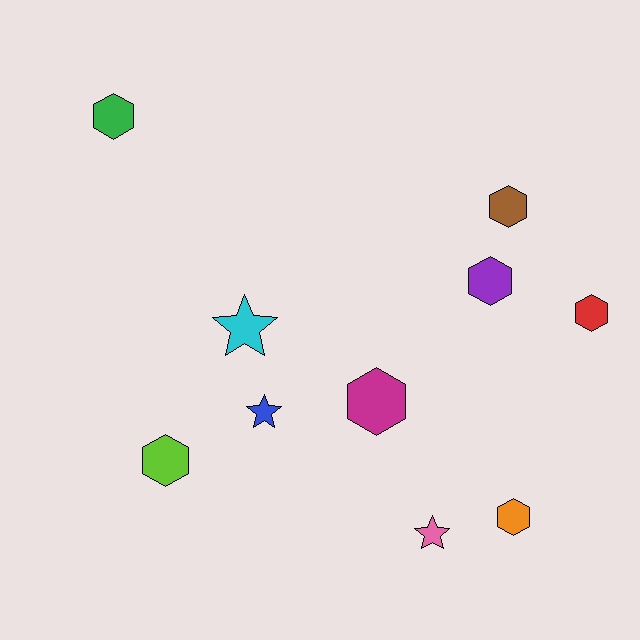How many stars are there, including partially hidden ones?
There are 3 stars.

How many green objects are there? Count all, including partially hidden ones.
There is 1 green object.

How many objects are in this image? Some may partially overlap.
There are 10 objects.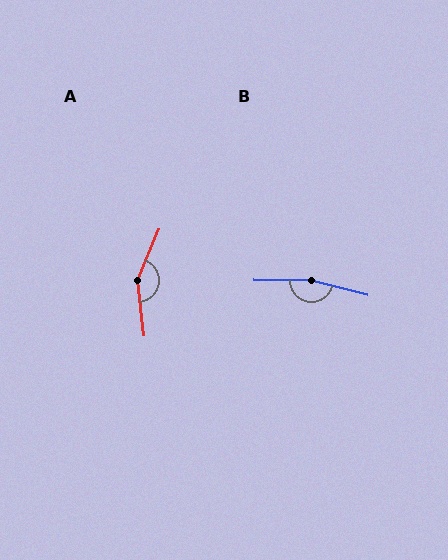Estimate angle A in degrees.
Approximately 151 degrees.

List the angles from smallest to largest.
A (151°), B (167°).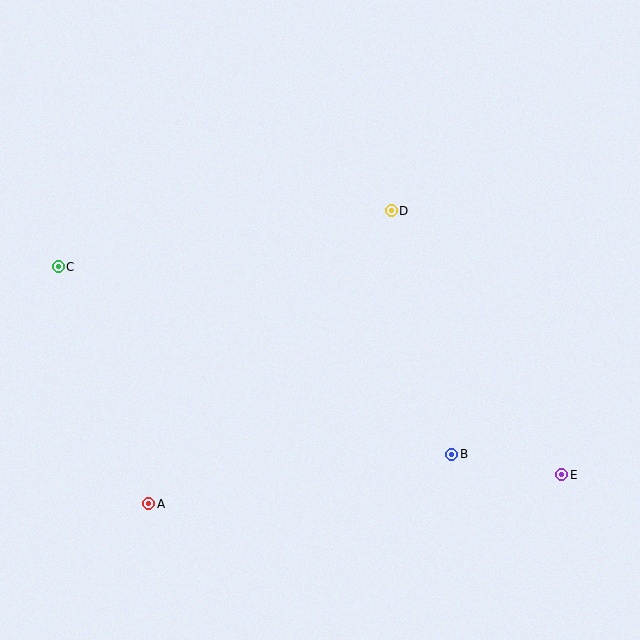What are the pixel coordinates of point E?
Point E is at (562, 475).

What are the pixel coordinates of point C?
Point C is at (58, 267).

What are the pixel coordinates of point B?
Point B is at (452, 454).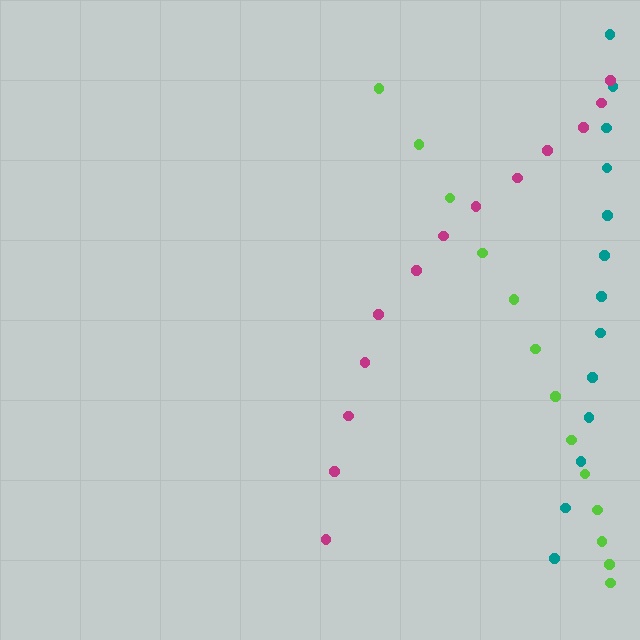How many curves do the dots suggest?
There are 3 distinct paths.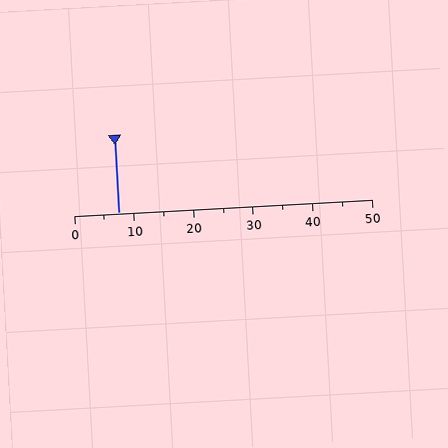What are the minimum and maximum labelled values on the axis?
The axis runs from 0 to 50.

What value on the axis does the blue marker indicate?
The marker indicates approximately 7.5.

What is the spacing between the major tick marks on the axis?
The major ticks are spaced 10 apart.